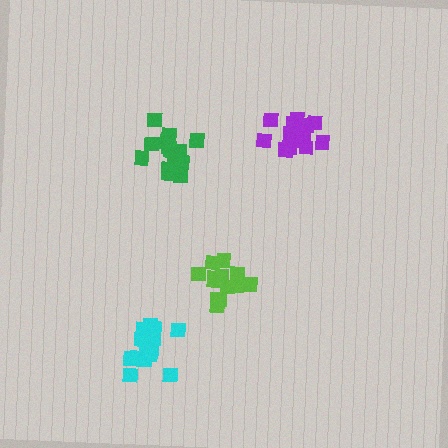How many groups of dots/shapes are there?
There are 4 groups.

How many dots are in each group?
Group 1: 14 dots, Group 2: 14 dots, Group 3: 16 dots, Group 4: 16 dots (60 total).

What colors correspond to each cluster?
The clusters are colored: lime, purple, green, cyan.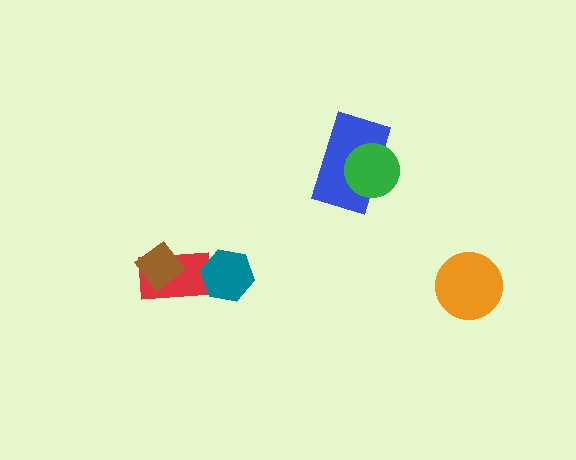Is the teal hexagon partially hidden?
No, no other shape covers it.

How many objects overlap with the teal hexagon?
1 object overlaps with the teal hexagon.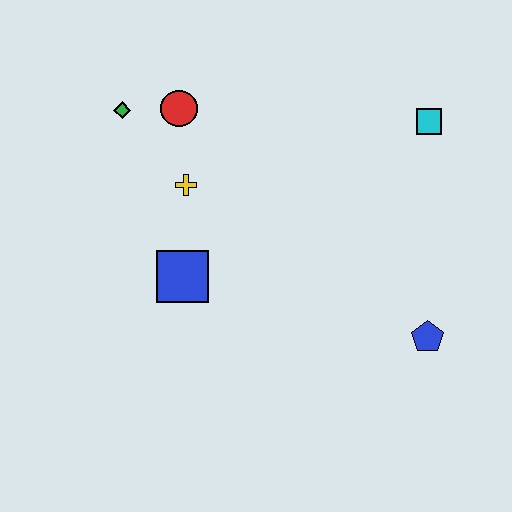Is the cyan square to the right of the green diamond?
Yes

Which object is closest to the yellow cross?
The red circle is closest to the yellow cross.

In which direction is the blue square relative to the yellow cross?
The blue square is below the yellow cross.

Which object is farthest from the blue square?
The cyan square is farthest from the blue square.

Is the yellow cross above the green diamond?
No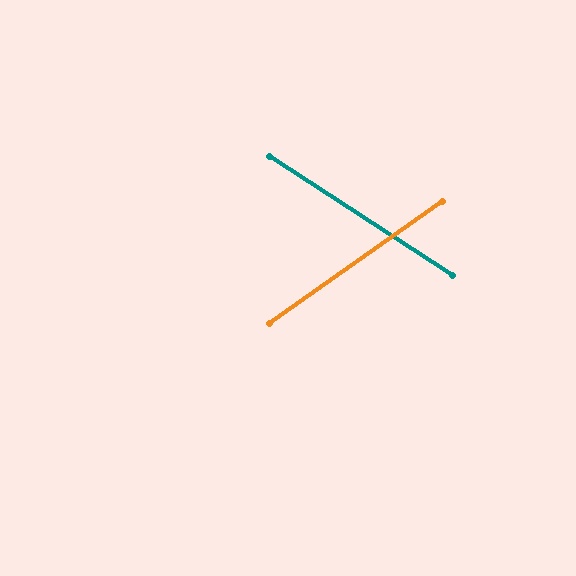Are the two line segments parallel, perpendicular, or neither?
Neither parallel nor perpendicular — they differ by about 68°.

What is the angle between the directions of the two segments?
Approximately 68 degrees.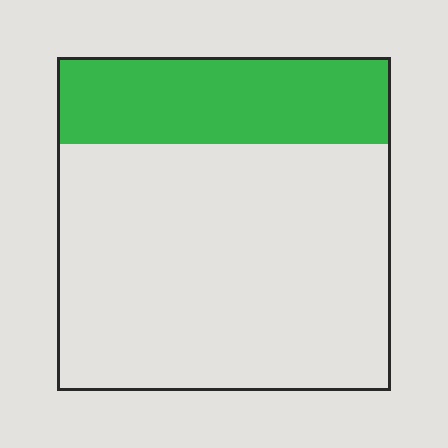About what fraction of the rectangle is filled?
About one quarter (1/4).